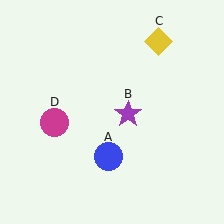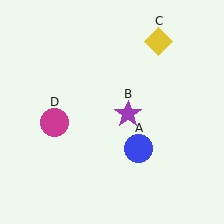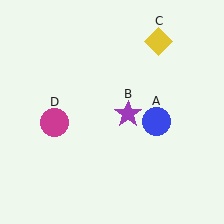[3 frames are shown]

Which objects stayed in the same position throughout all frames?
Purple star (object B) and yellow diamond (object C) and magenta circle (object D) remained stationary.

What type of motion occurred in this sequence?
The blue circle (object A) rotated counterclockwise around the center of the scene.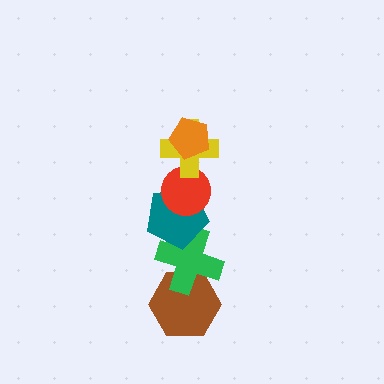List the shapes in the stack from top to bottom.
From top to bottom: the orange pentagon, the yellow cross, the red circle, the teal pentagon, the green cross, the brown hexagon.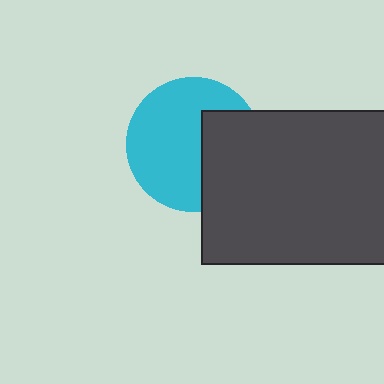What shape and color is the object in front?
The object in front is a dark gray rectangle.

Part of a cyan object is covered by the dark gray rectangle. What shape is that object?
It is a circle.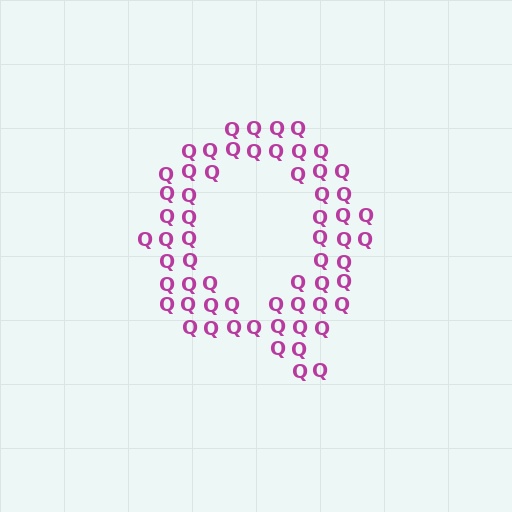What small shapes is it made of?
It is made of small letter Q's.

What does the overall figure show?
The overall figure shows the letter Q.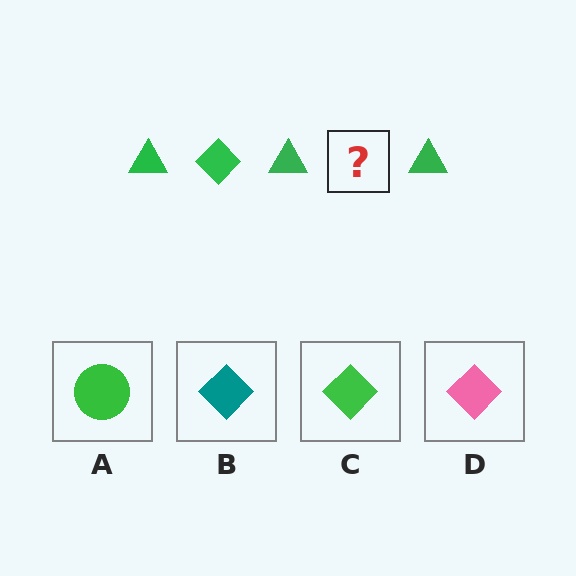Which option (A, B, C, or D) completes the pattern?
C.